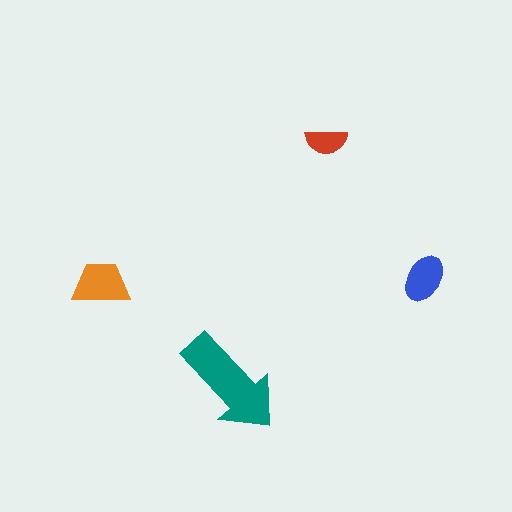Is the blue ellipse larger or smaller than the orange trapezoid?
Smaller.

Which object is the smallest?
The red semicircle.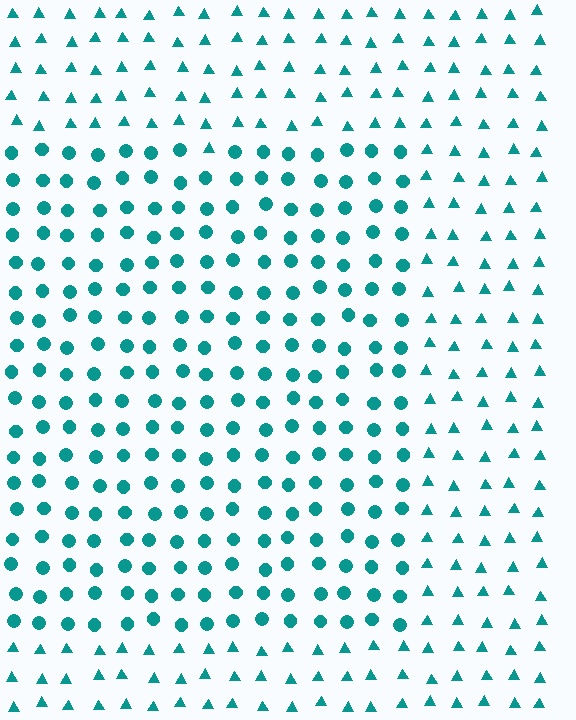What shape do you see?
I see a rectangle.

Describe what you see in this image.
The image is filled with small teal elements arranged in a uniform grid. A rectangle-shaped region contains circles, while the surrounding area contains triangles. The boundary is defined purely by the change in element shape.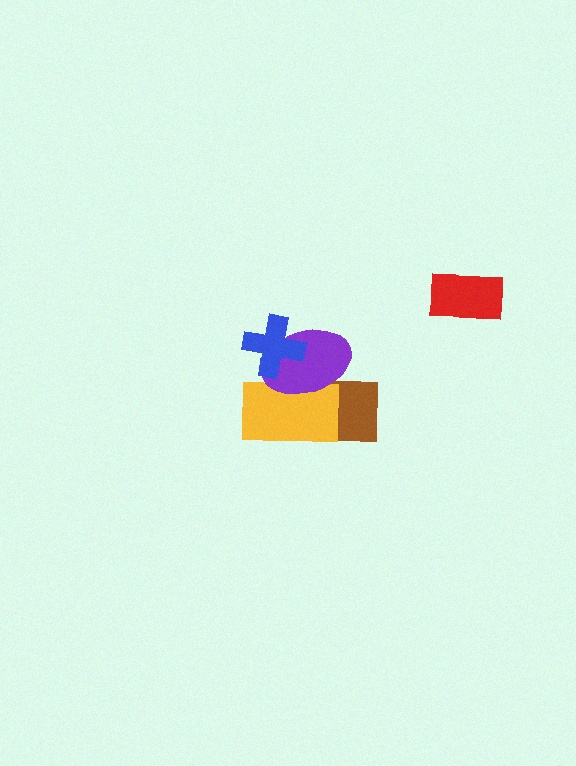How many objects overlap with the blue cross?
2 objects overlap with the blue cross.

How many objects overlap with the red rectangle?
0 objects overlap with the red rectangle.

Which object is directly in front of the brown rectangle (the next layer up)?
The yellow rectangle is directly in front of the brown rectangle.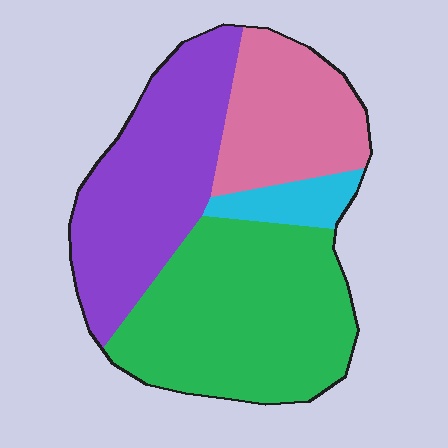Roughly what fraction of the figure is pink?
Pink takes up about one fifth (1/5) of the figure.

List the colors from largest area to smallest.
From largest to smallest: green, purple, pink, cyan.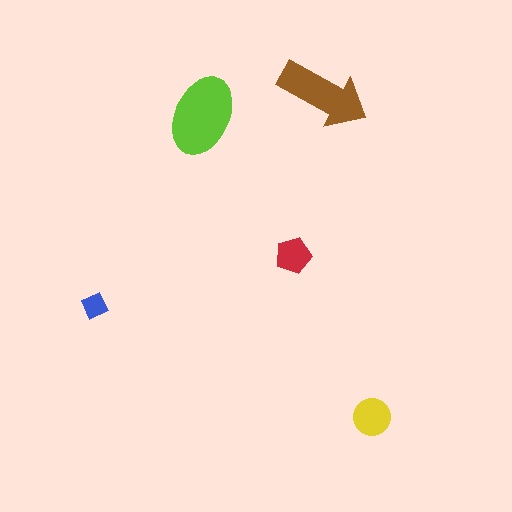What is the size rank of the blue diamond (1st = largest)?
5th.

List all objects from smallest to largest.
The blue diamond, the red pentagon, the yellow circle, the brown arrow, the lime ellipse.